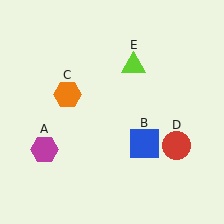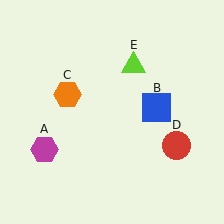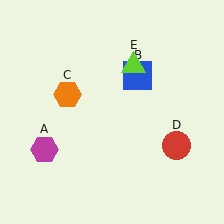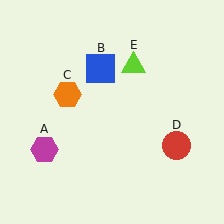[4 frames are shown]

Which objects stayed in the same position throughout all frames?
Magenta hexagon (object A) and orange hexagon (object C) and red circle (object D) and lime triangle (object E) remained stationary.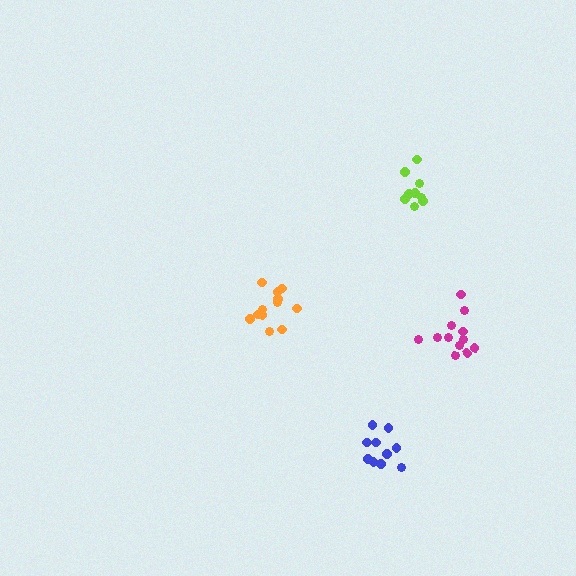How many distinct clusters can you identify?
There are 4 distinct clusters.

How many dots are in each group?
Group 1: 10 dots, Group 2: 12 dots, Group 3: 9 dots, Group 4: 12 dots (43 total).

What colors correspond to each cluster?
The clusters are colored: blue, orange, lime, magenta.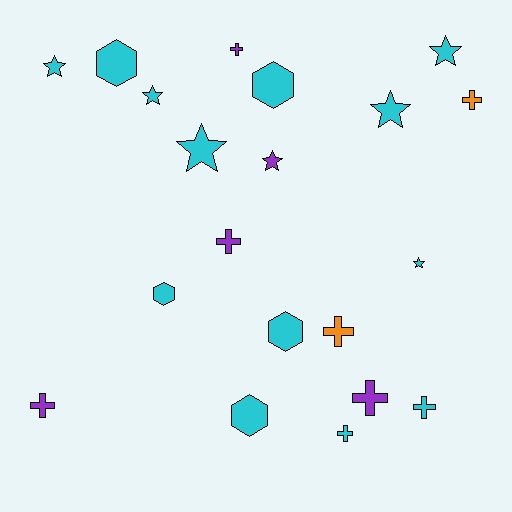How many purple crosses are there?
There are 4 purple crosses.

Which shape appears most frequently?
Cross, with 8 objects.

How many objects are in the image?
There are 20 objects.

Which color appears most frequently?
Cyan, with 13 objects.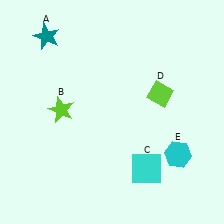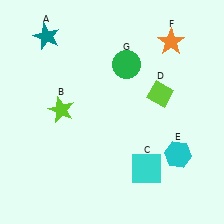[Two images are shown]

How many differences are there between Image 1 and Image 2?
There are 2 differences between the two images.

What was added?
An orange star (F), a green circle (G) were added in Image 2.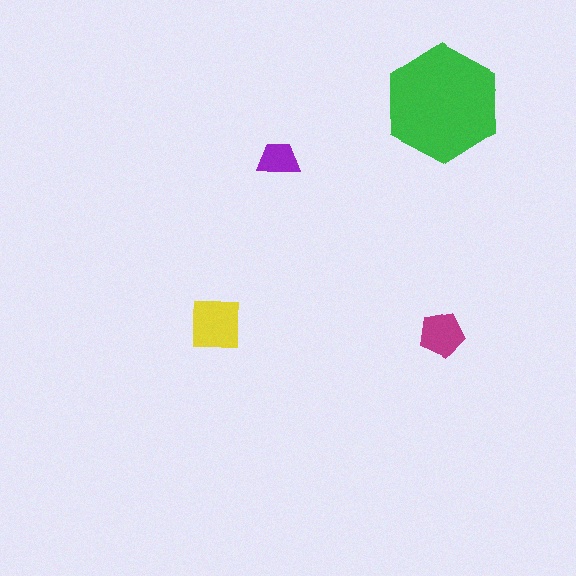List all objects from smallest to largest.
The purple trapezoid, the magenta pentagon, the yellow square, the green hexagon.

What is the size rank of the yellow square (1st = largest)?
2nd.